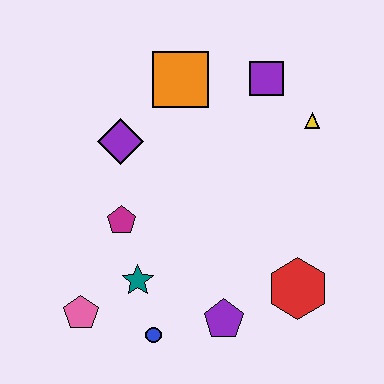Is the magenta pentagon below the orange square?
Yes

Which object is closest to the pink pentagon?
The teal star is closest to the pink pentagon.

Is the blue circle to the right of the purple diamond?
Yes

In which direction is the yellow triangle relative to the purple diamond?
The yellow triangle is to the right of the purple diamond.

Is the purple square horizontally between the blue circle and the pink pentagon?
No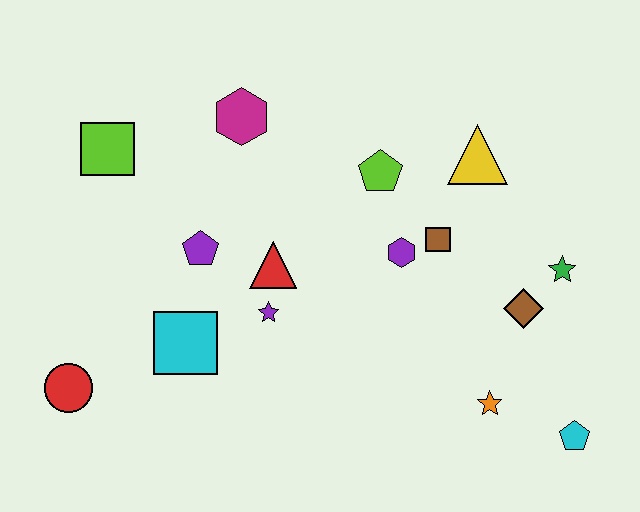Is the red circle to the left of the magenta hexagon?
Yes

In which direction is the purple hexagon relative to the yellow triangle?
The purple hexagon is below the yellow triangle.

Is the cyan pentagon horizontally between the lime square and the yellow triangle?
No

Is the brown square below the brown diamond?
No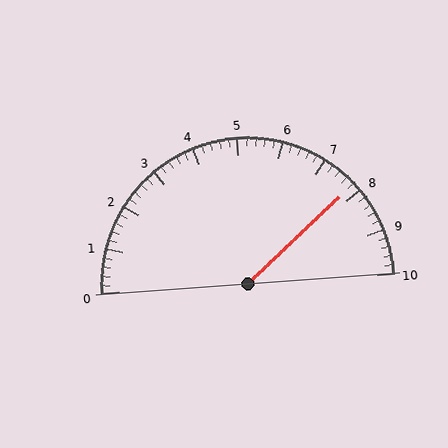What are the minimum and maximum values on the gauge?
The gauge ranges from 0 to 10.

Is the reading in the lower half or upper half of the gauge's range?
The reading is in the upper half of the range (0 to 10).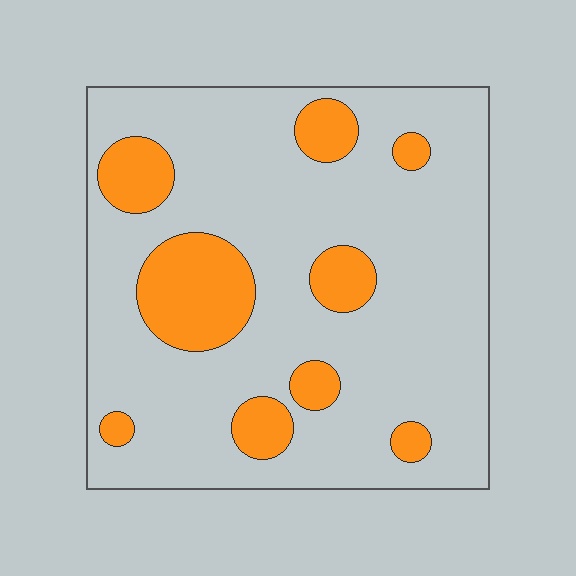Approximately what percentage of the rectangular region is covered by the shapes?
Approximately 20%.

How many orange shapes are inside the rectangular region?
9.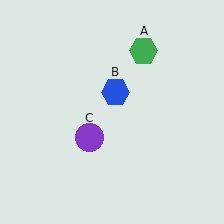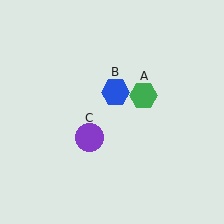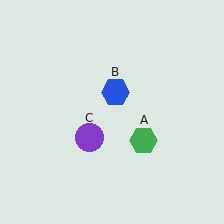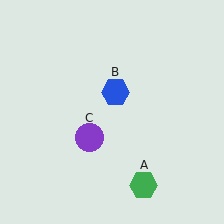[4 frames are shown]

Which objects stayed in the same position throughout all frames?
Blue hexagon (object B) and purple circle (object C) remained stationary.